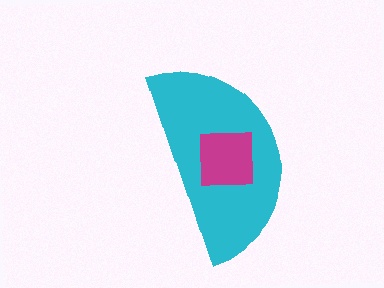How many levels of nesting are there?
2.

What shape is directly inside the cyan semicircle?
The magenta square.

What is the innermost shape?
The magenta square.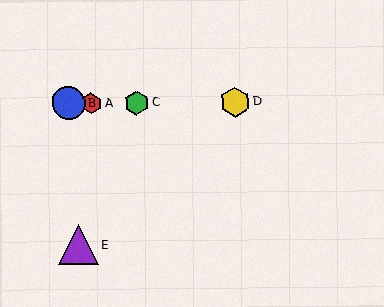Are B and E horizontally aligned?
No, B is at y≈103 and E is at y≈245.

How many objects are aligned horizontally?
4 objects (A, B, C, D) are aligned horizontally.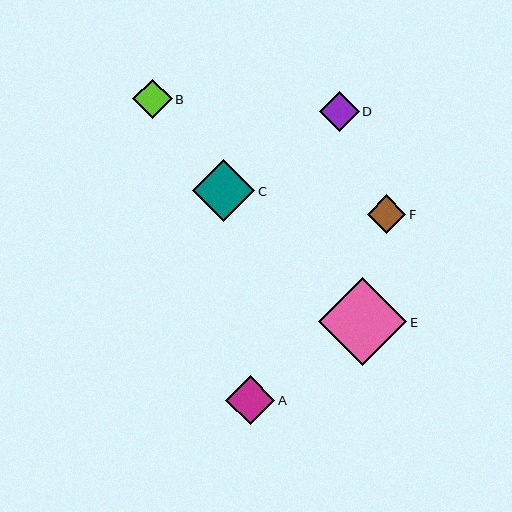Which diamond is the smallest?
Diamond F is the smallest with a size of approximately 39 pixels.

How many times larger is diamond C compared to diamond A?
Diamond C is approximately 1.3 times the size of diamond A.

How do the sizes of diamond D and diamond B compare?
Diamond D and diamond B are approximately the same size.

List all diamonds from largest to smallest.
From largest to smallest: E, C, A, D, B, F.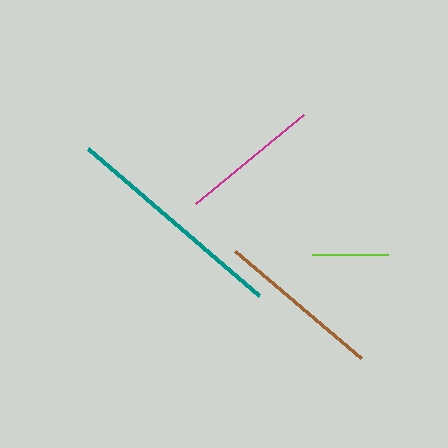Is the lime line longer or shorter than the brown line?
The brown line is longer than the lime line.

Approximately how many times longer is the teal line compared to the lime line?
The teal line is approximately 3.0 times the length of the lime line.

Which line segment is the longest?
The teal line is the longest at approximately 226 pixels.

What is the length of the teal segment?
The teal segment is approximately 226 pixels long.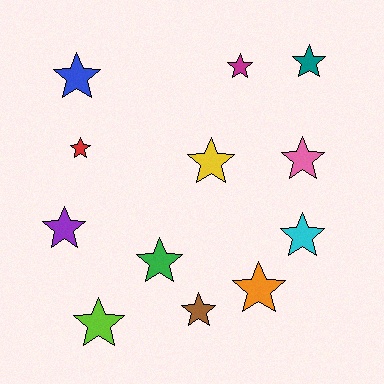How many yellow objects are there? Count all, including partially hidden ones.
There is 1 yellow object.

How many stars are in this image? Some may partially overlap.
There are 12 stars.